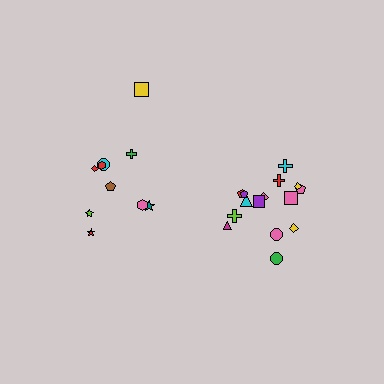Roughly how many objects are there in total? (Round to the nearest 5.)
Roughly 25 objects in total.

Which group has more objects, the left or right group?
The right group.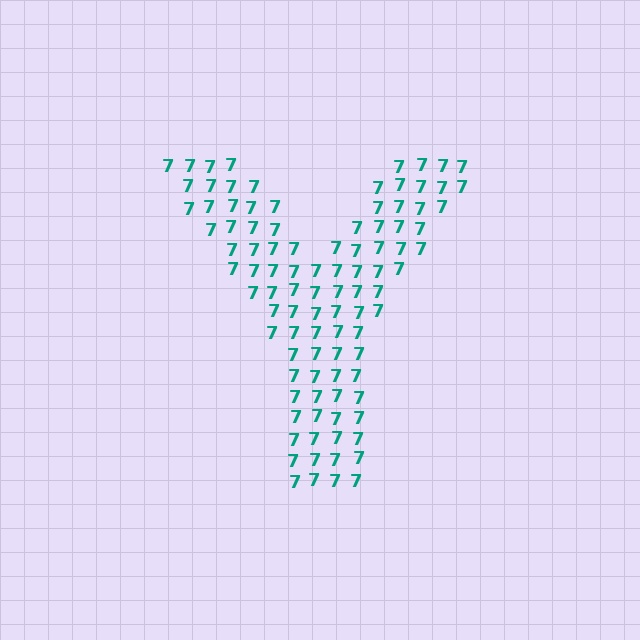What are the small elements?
The small elements are digit 7's.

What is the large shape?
The large shape is the letter Y.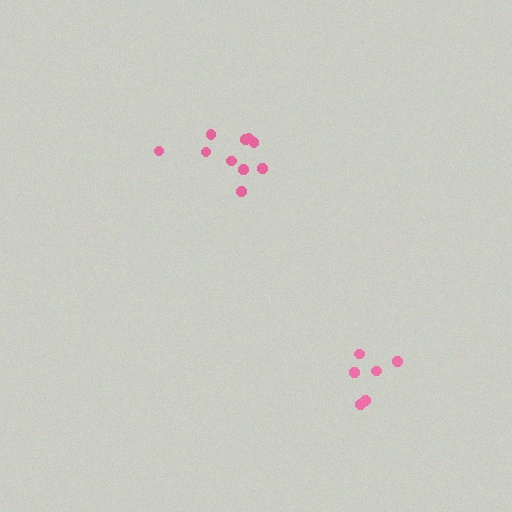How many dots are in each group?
Group 1: 6 dots, Group 2: 10 dots (16 total).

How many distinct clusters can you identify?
There are 2 distinct clusters.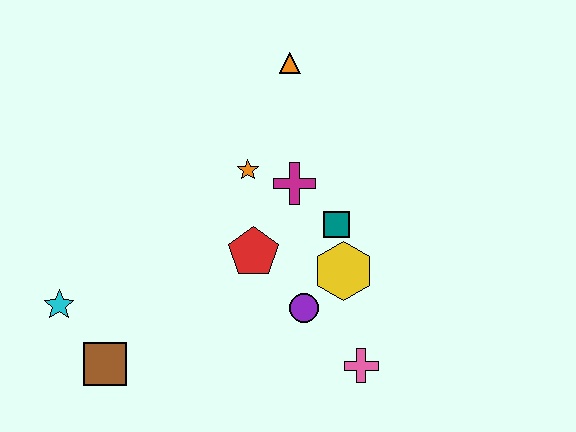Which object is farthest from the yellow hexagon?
The cyan star is farthest from the yellow hexagon.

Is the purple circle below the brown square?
No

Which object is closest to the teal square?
The yellow hexagon is closest to the teal square.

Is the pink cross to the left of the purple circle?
No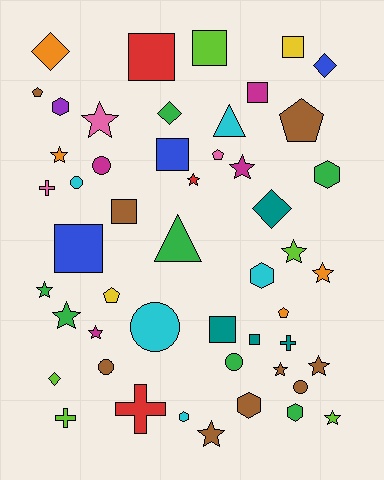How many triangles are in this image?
There are 2 triangles.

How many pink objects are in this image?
There are 3 pink objects.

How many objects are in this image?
There are 50 objects.